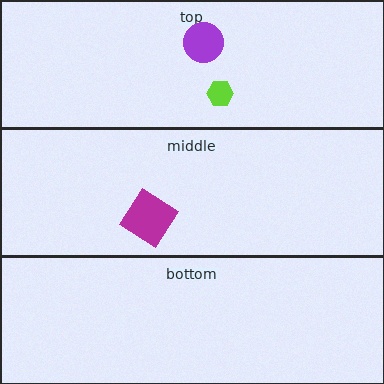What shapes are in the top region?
The purple circle, the lime hexagon.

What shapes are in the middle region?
The magenta diamond.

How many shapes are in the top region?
2.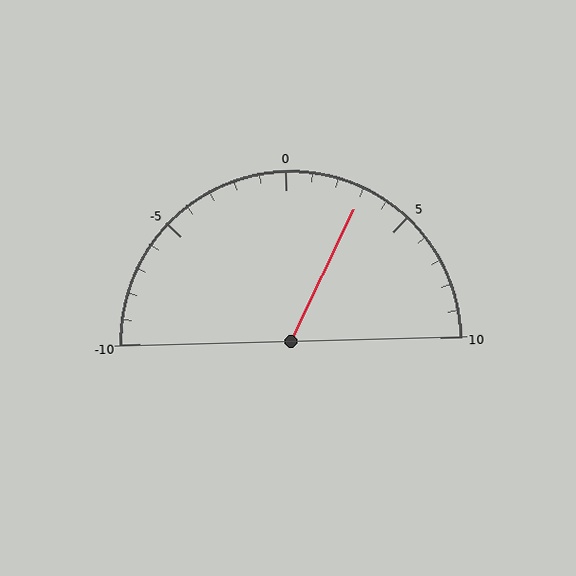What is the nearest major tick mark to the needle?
The nearest major tick mark is 5.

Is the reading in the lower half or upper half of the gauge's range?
The reading is in the upper half of the range (-10 to 10).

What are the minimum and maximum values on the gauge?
The gauge ranges from -10 to 10.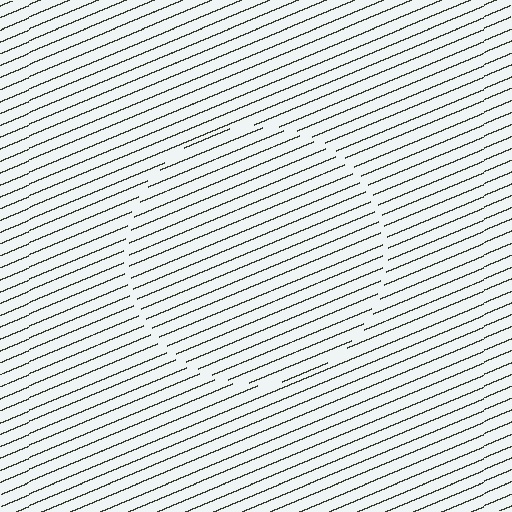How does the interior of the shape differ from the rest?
The interior of the shape contains the same grating, shifted by half a period — the contour is defined by the phase discontinuity where line-ends from the inner and outer gratings abut.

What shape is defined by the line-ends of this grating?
An illusory circle. The interior of the shape contains the same grating, shifted by half a period — the contour is defined by the phase discontinuity where line-ends from the inner and outer gratings abut.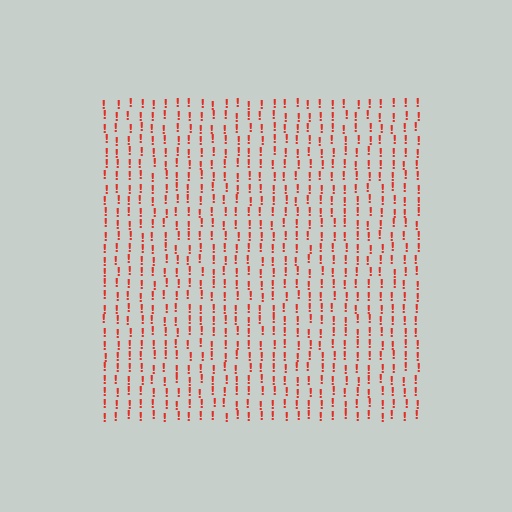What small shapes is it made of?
It is made of small exclamation marks.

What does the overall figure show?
The overall figure shows a square.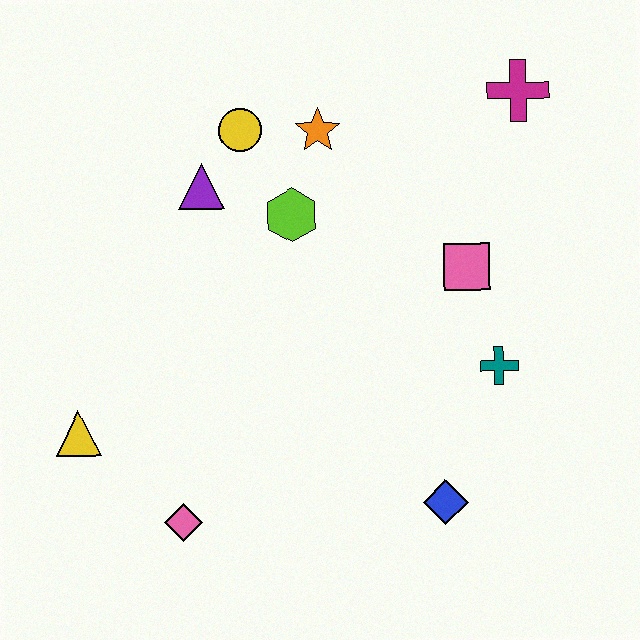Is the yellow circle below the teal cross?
No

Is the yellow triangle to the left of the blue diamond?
Yes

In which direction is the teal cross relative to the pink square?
The teal cross is below the pink square.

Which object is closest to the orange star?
The yellow circle is closest to the orange star.